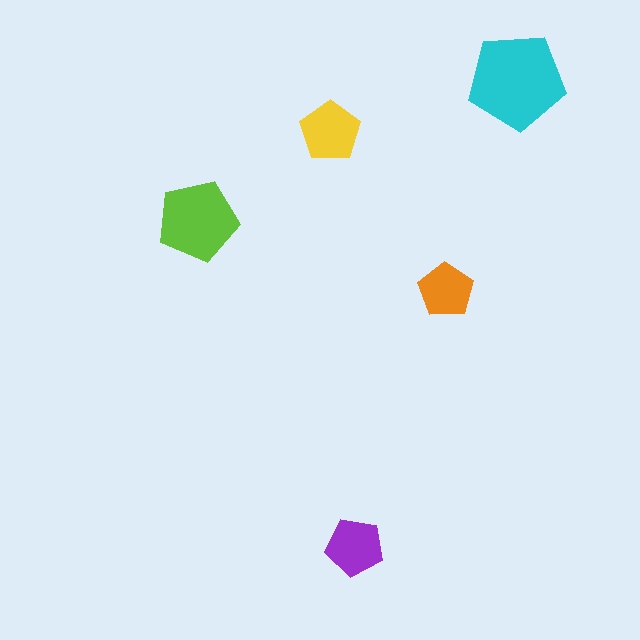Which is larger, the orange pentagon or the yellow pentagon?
The yellow one.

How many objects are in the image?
There are 5 objects in the image.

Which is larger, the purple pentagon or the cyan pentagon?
The cyan one.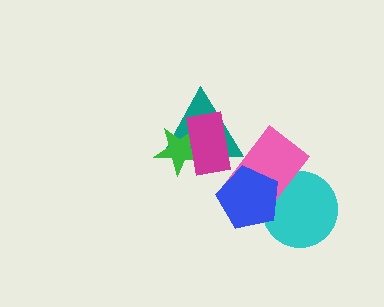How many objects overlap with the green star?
2 objects overlap with the green star.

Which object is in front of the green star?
The magenta rectangle is in front of the green star.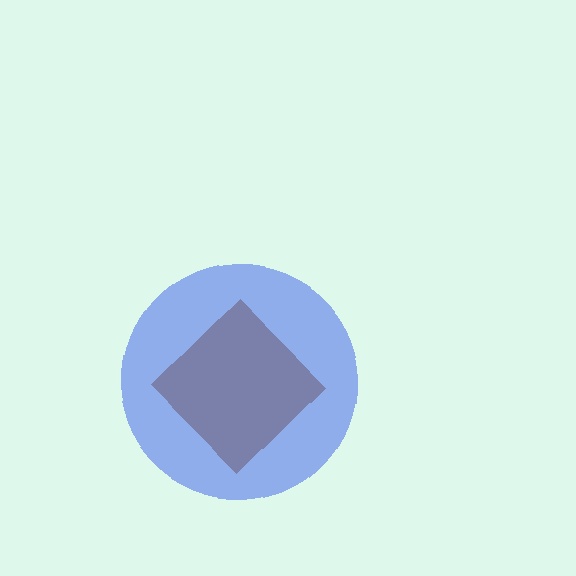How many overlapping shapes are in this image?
There are 2 overlapping shapes in the image.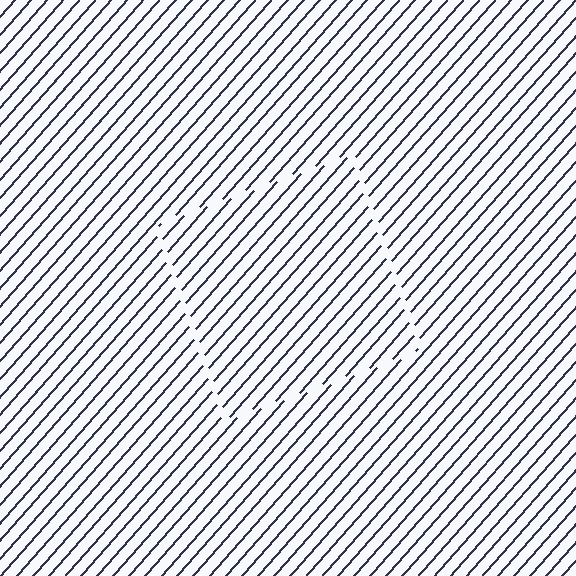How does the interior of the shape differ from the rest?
The interior of the shape contains the same grating, shifted by half a period — the contour is defined by the phase discontinuity where line-ends from the inner and outer gratings abut.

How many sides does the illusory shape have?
4 sides — the line-ends trace a square.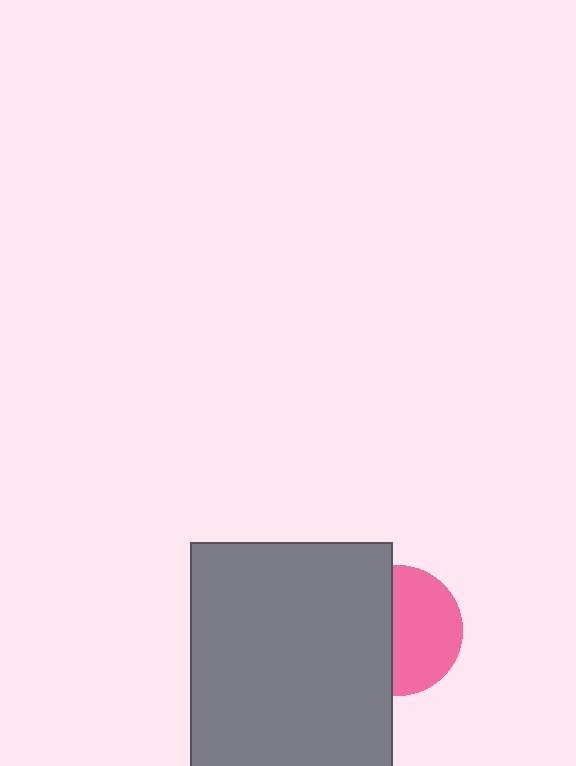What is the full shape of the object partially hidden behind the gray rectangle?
The partially hidden object is a pink circle.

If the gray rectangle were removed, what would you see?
You would see the complete pink circle.